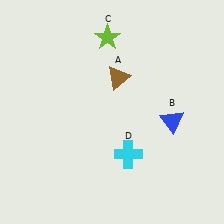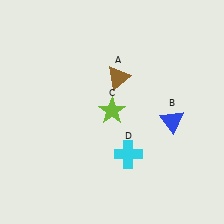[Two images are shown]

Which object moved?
The lime star (C) moved down.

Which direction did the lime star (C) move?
The lime star (C) moved down.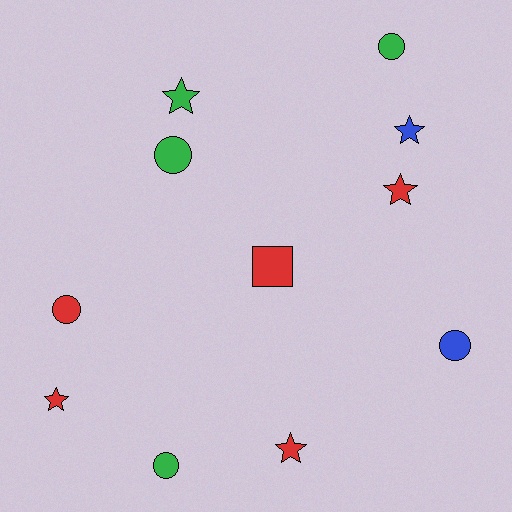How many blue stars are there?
There is 1 blue star.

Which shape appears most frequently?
Circle, with 5 objects.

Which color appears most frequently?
Red, with 5 objects.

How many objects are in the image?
There are 11 objects.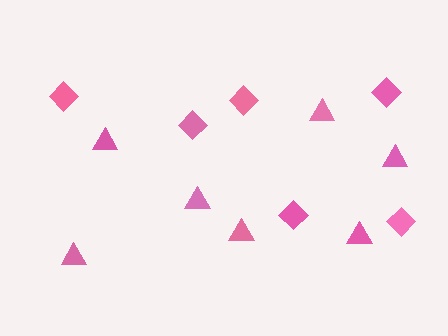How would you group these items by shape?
There are 2 groups: one group of triangles (7) and one group of diamonds (6).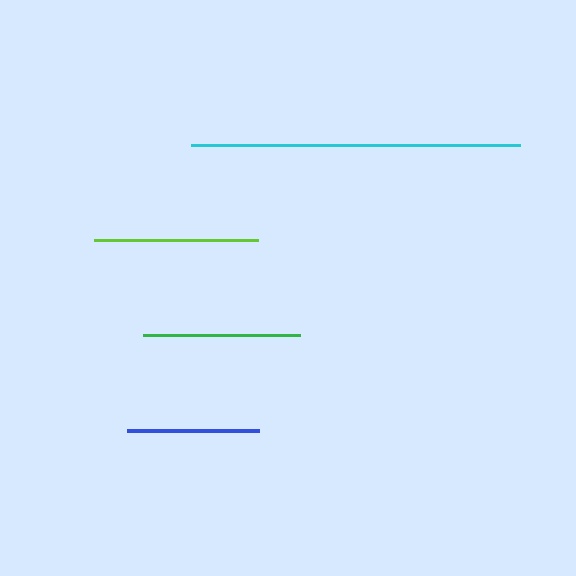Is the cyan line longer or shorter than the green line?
The cyan line is longer than the green line.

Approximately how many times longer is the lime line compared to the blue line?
The lime line is approximately 1.2 times the length of the blue line.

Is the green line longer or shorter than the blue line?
The green line is longer than the blue line.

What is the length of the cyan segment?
The cyan segment is approximately 329 pixels long.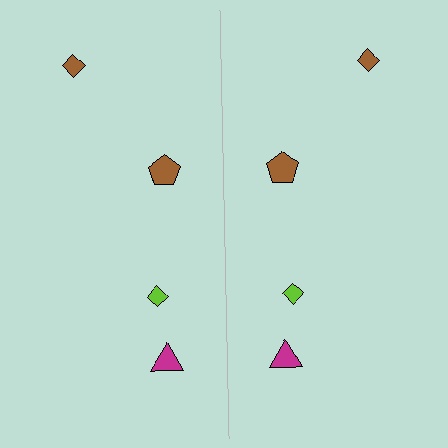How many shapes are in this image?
There are 8 shapes in this image.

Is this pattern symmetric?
Yes, this pattern has bilateral (reflection) symmetry.